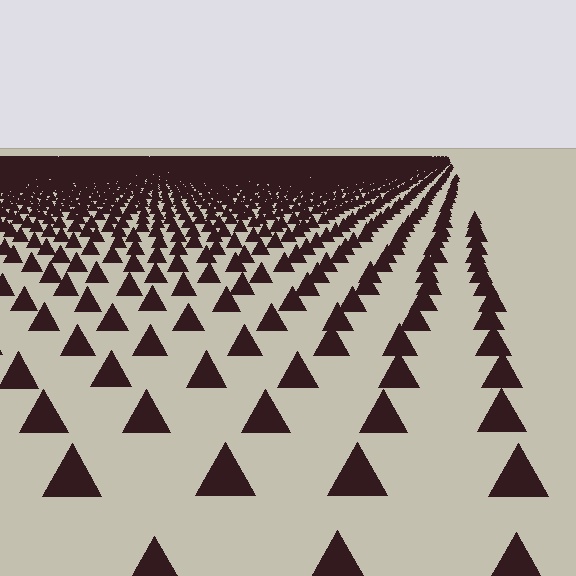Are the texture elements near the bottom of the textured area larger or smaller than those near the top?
Larger. Near the bottom, elements are closer to the viewer and appear at a bigger on-screen size.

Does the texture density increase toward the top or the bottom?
Density increases toward the top.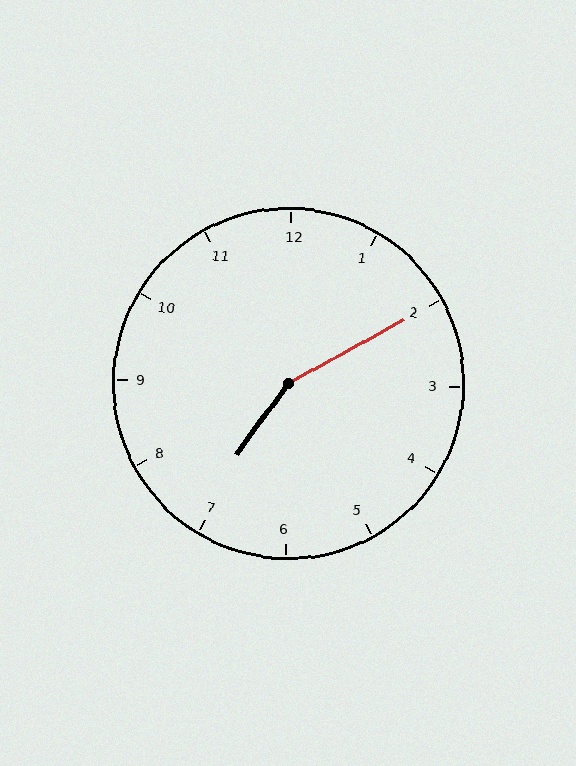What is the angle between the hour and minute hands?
Approximately 155 degrees.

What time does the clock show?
7:10.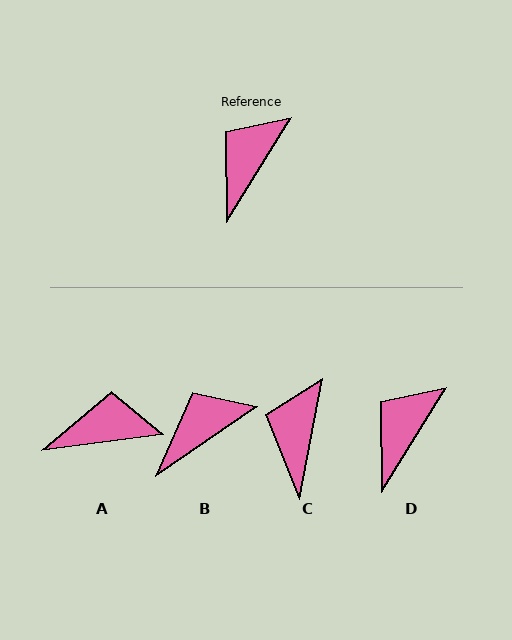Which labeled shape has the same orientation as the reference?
D.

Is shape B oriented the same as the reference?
No, it is off by about 24 degrees.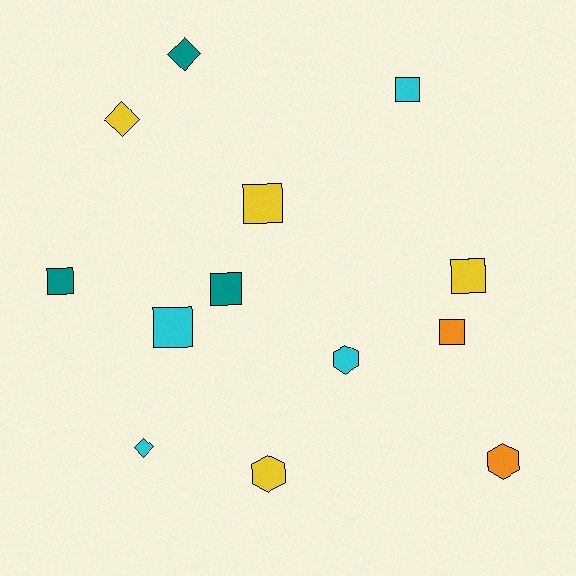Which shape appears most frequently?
Square, with 7 objects.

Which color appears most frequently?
Yellow, with 4 objects.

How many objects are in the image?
There are 13 objects.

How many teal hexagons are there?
There are no teal hexagons.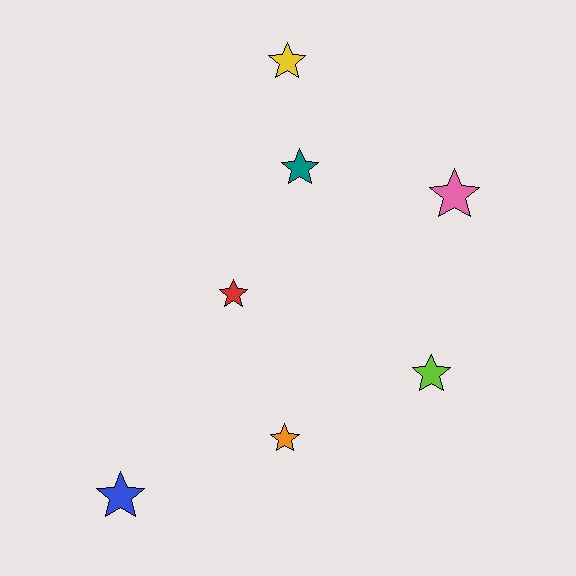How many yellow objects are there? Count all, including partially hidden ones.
There is 1 yellow object.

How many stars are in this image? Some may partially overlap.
There are 7 stars.